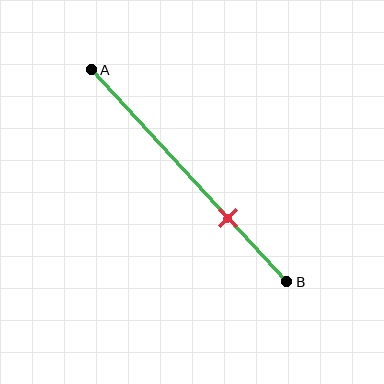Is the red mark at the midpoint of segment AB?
No, the mark is at about 70% from A, not at the 50% midpoint.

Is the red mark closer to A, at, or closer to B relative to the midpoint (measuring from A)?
The red mark is closer to point B than the midpoint of segment AB.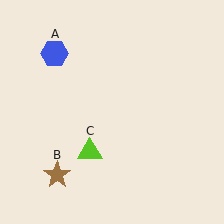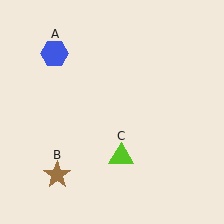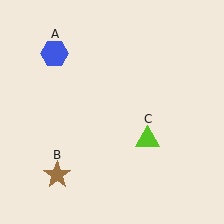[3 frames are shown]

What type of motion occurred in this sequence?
The lime triangle (object C) rotated counterclockwise around the center of the scene.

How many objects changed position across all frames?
1 object changed position: lime triangle (object C).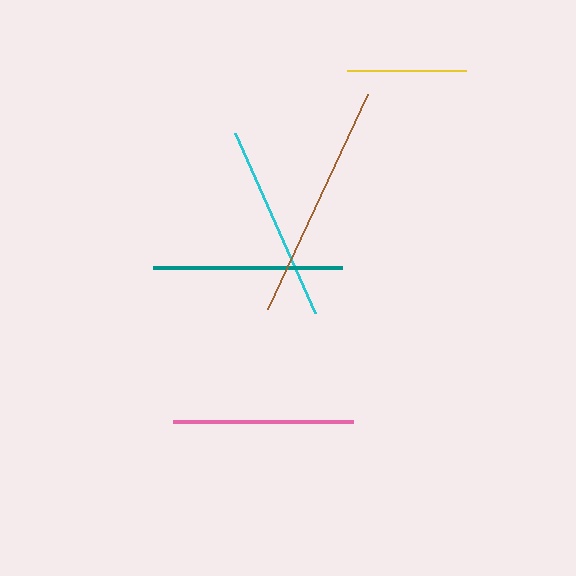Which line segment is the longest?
The brown line is the longest at approximately 237 pixels.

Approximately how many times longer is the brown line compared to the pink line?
The brown line is approximately 1.3 times the length of the pink line.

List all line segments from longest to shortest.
From longest to shortest: brown, cyan, teal, pink, yellow.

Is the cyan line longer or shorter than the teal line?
The cyan line is longer than the teal line.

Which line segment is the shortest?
The yellow line is the shortest at approximately 119 pixels.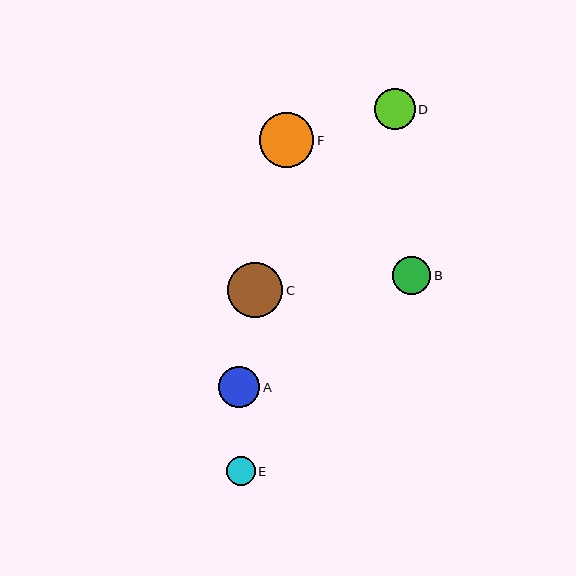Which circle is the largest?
Circle C is the largest with a size of approximately 55 pixels.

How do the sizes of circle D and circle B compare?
Circle D and circle B are approximately the same size.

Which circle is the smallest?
Circle E is the smallest with a size of approximately 29 pixels.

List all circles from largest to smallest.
From largest to smallest: C, F, A, D, B, E.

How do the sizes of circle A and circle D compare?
Circle A and circle D are approximately the same size.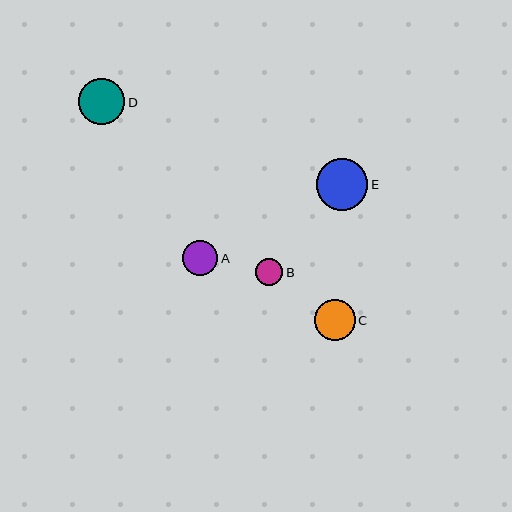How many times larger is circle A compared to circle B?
Circle A is approximately 1.3 times the size of circle B.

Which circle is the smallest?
Circle B is the smallest with a size of approximately 27 pixels.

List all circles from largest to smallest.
From largest to smallest: E, D, C, A, B.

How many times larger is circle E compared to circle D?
Circle E is approximately 1.1 times the size of circle D.